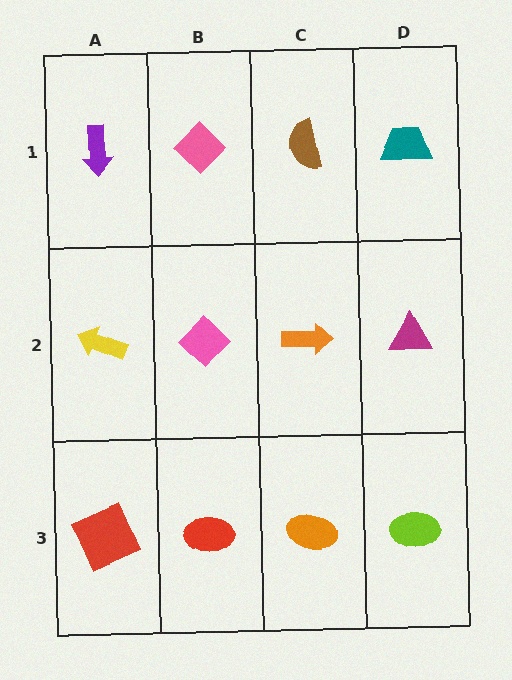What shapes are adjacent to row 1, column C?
An orange arrow (row 2, column C), a pink diamond (row 1, column B), a teal trapezoid (row 1, column D).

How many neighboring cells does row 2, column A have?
3.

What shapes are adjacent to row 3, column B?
A pink diamond (row 2, column B), a red square (row 3, column A), an orange ellipse (row 3, column C).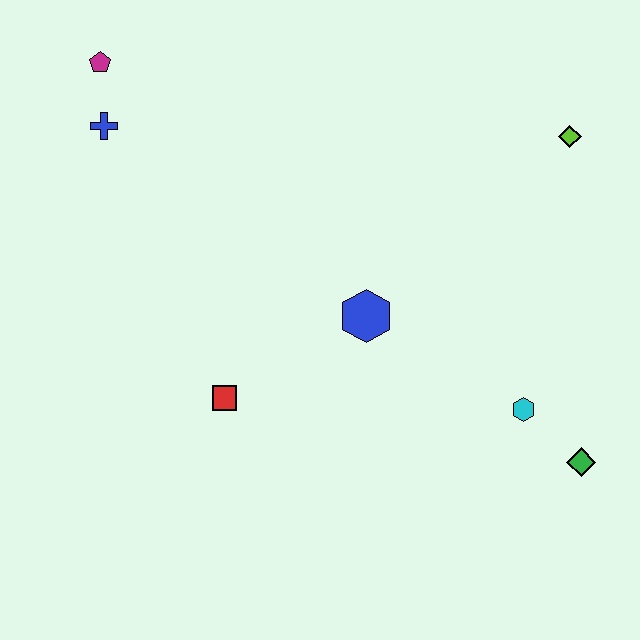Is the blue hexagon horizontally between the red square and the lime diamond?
Yes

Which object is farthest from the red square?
The lime diamond is farthest from the red square.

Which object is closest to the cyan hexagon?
The green diamond is closest to the cyan hexagon.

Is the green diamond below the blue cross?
Yes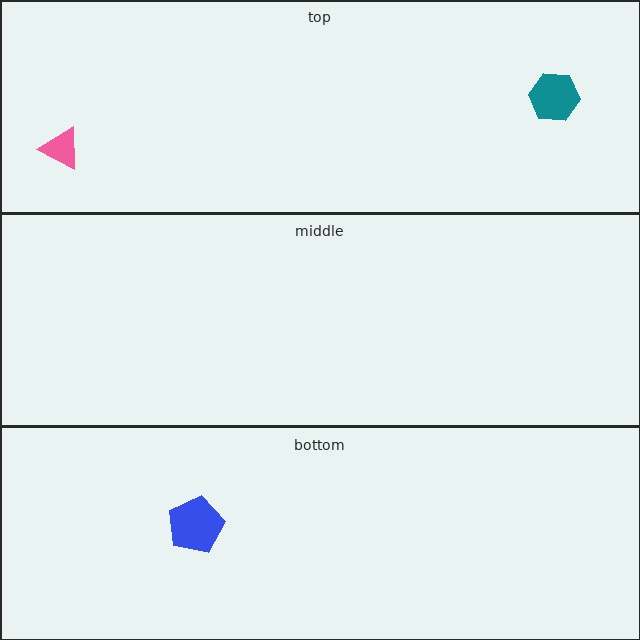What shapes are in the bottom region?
The blue pentagon.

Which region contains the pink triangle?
The top region.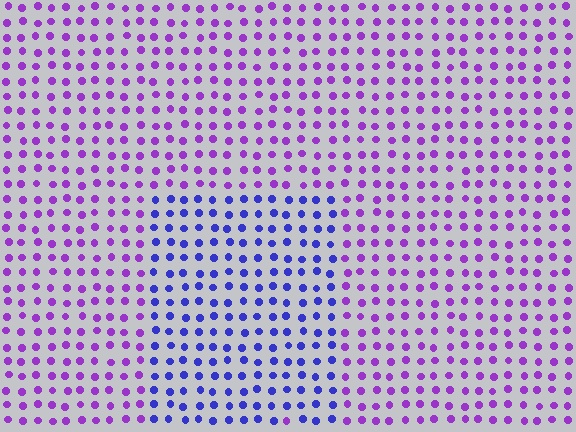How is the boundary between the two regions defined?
The boundary is defined purely by a slight shift in hue (about 41 degrees). Spacing, size, and orientation are identical on both sides.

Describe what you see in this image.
The image is filled with small purple elements in a uniform arrangement. A rectangle-shaped region is visible where the elements are tinted to a slightly different hue, forming a subtle color boundary.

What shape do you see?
I see a rectangle.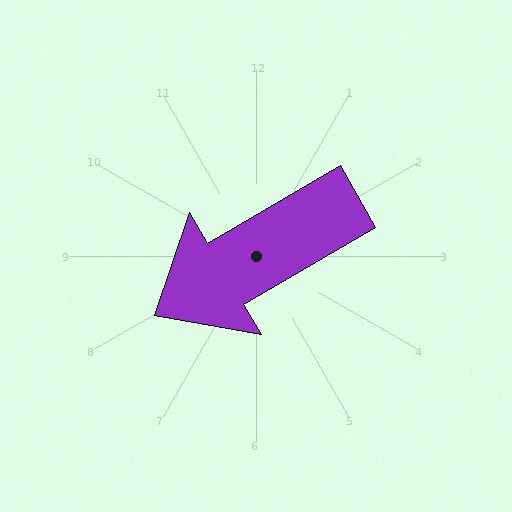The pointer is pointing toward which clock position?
Roughly 8 o'clock.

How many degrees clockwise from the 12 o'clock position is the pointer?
Approximately 240 degrees.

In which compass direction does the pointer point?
Southwest.